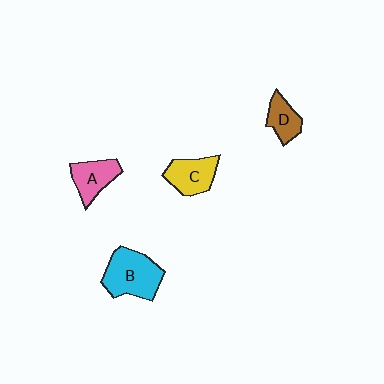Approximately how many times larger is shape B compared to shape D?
Approximately 2.0 times.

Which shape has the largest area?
Shape B (cyan).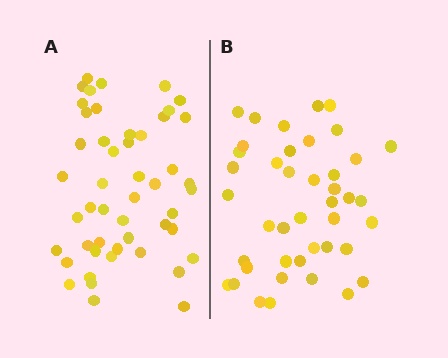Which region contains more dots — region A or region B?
Region A (the left region) has more dots.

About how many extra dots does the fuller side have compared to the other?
Region A has roughly 8 or so more dots than region B.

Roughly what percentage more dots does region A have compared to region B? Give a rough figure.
About 15% more.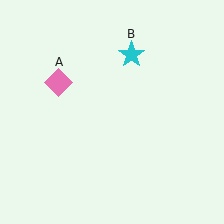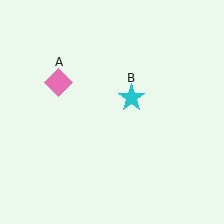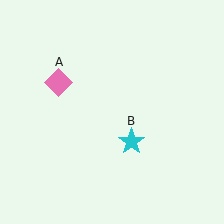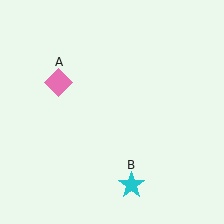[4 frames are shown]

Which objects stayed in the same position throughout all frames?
Pink diamond (object A) remained stationary.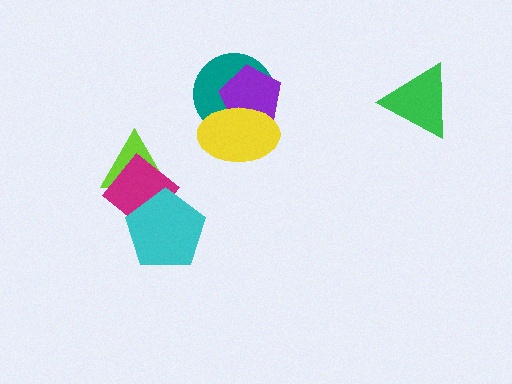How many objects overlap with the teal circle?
2 objects overlap with the teal circle.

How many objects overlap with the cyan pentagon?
2 objects overlap with the cyan pentagon.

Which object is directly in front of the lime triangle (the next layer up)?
The magenta diamond is directly in front of the lime triangle.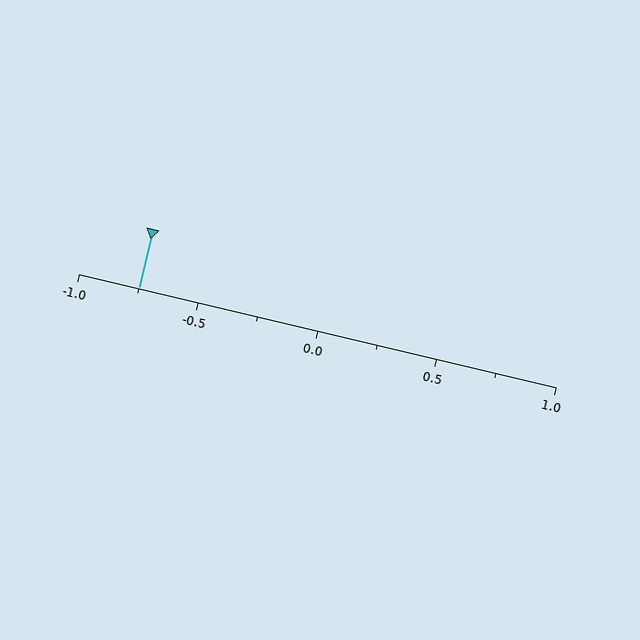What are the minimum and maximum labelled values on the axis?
The axis runs from -1.0 to 1.0.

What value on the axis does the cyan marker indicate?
The marker indicates approximately -0.75.